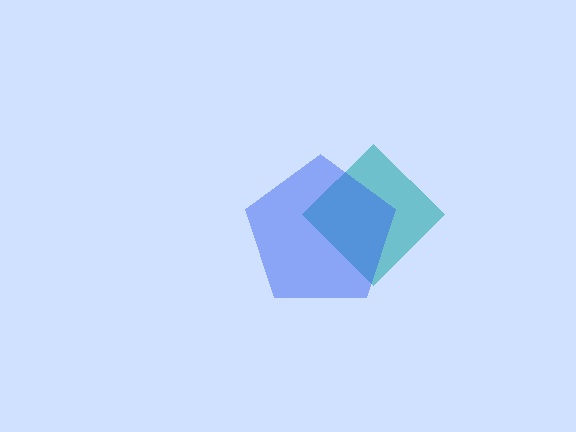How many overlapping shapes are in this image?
There are 2 overlapping shapes in the image.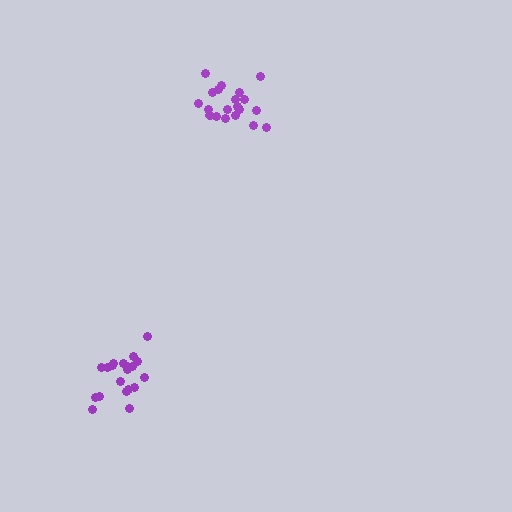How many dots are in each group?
Group 1: 20 dots, Group 2: 20 dots (40 total).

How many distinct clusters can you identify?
There are 2 distinct clusters.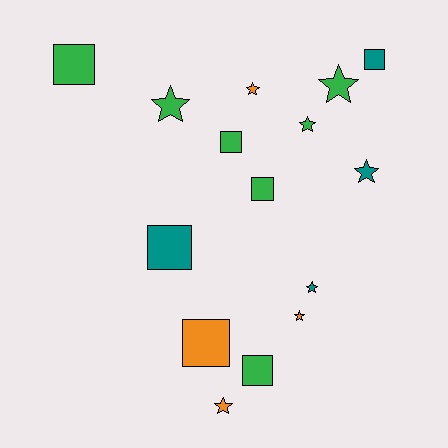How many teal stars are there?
There are 2 teal stars.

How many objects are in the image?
There are 15 objects.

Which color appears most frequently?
Green, with 7 objects.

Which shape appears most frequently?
Star, with 8 objects.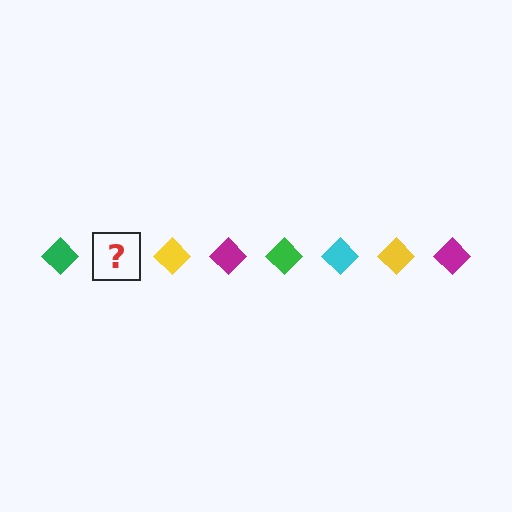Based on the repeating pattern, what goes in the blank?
The blank should be a cyan diamond.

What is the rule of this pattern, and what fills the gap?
The rule is that the pattern cycles through green, cyan, yellow, magenta diamonds. The gap should be filled with a cyan diamond.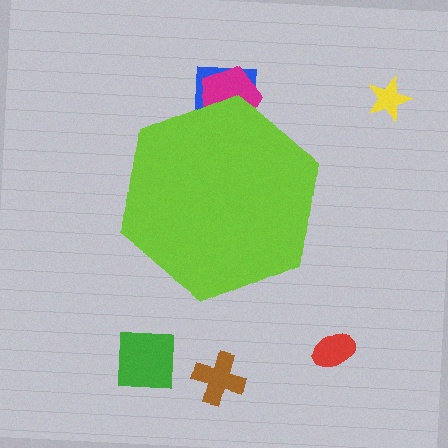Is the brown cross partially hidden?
No, the brown cross is fully visible.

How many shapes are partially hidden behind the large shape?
2 shapes are partially hidden.